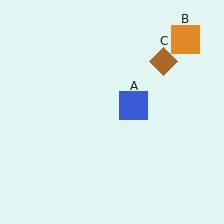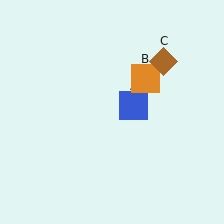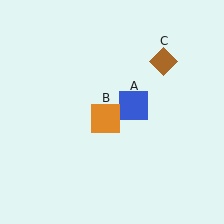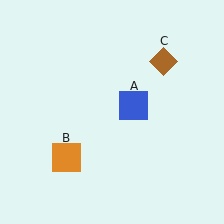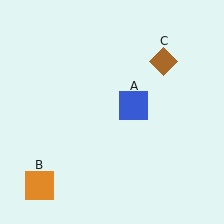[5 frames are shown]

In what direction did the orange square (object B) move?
The orange square (object B) moved down and to the left.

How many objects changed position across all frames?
1 object changed position: orange square (object B).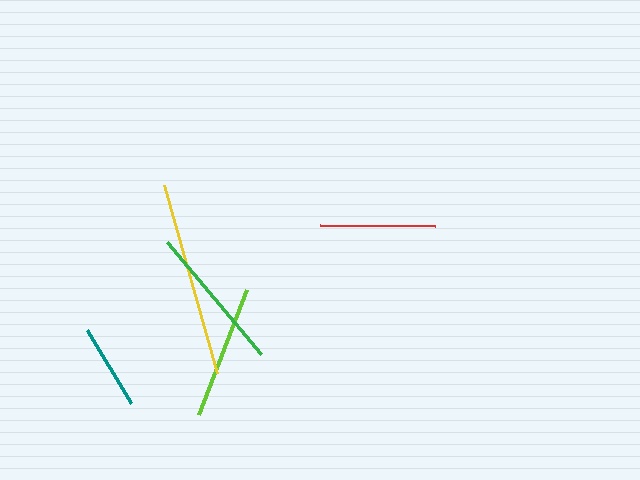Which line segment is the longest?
The yellow line is the longest at approximately 195 pixels.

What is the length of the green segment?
The green segment is approximately 146 pixels long.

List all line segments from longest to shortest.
From longest to shortest: yellow, green, lime, red, teal.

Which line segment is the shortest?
The teal line is the shortest at approximately 86 pixels.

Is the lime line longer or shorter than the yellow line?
The yellow line is longer than the lime line.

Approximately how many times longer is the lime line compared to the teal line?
The lime line is approximately 1.6 times the length of the teal line.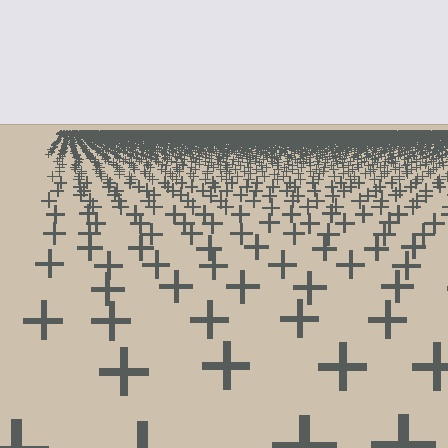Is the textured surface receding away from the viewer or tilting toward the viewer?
The surface is receding away from the viewer. Texture elements get smaller and denser toward the top.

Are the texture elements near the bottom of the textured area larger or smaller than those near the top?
Larger. Near the bottom, elements are closer to the viewer and appear at a bigger on-screen size.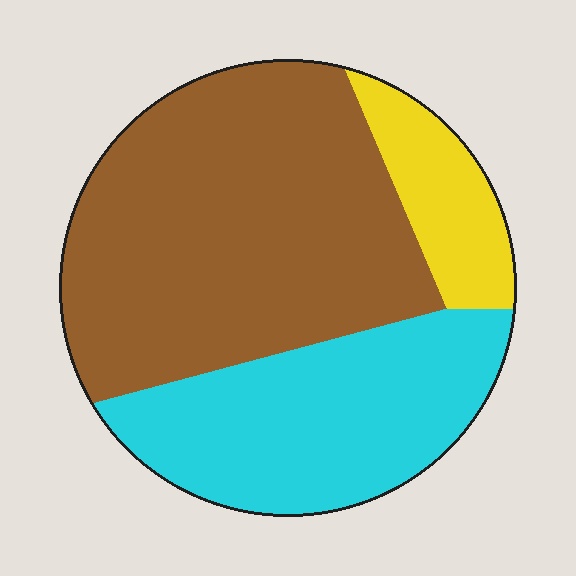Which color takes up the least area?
Yellow, at roughly 10%.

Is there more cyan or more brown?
Brown.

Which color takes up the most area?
Brown, at roughly 55%.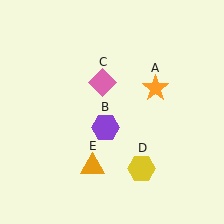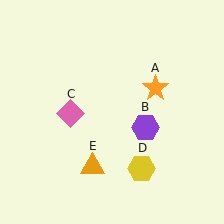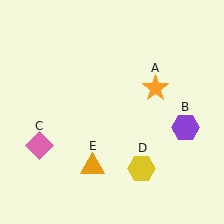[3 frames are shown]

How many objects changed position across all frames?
2 objects changed position: purple hexagon (object B), pink diamond (object C).